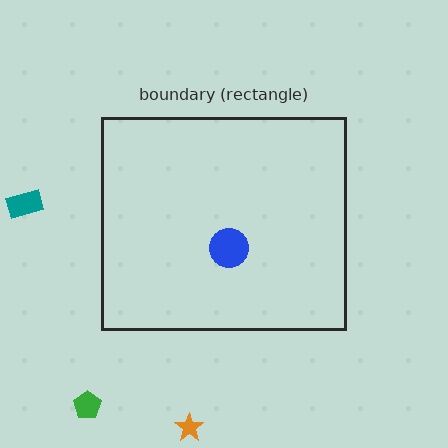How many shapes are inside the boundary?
1 inside, 3 outside.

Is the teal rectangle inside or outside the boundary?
Outside.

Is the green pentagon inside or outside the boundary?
Outside.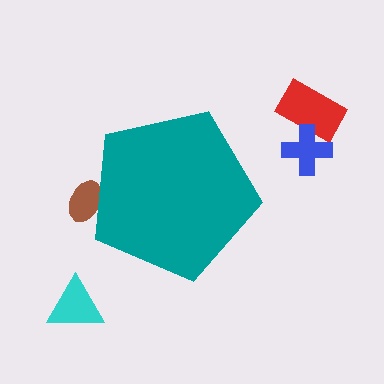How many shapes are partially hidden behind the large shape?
1 shape is partially hidden.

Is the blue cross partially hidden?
No, the blue cross is fully visible.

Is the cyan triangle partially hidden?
No, the cyan triangle is fully visible.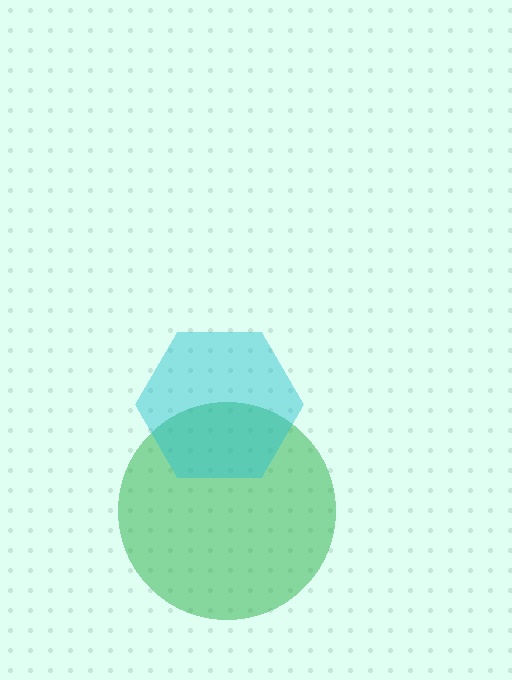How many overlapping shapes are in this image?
There are 2 overlapping shapes in the image.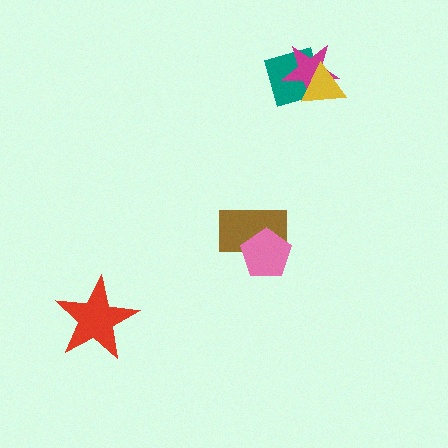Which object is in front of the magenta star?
The yellow triangle is in front of the magenta star.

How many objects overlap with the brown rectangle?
1 object overlaps with the brown rectangle.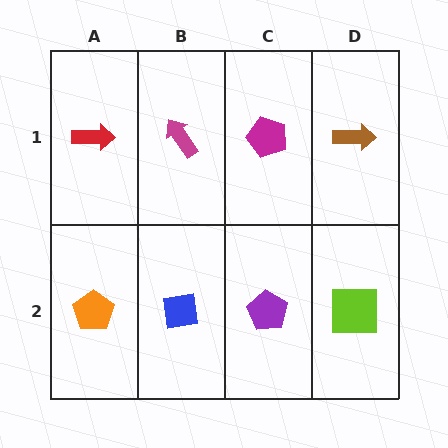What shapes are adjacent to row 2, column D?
A brown arrow (row 1, column D), a purple pentagon (row 2, column C).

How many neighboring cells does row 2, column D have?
2.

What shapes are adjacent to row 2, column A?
A red arrow (row 1, column A), a blue square (row 2, column B).